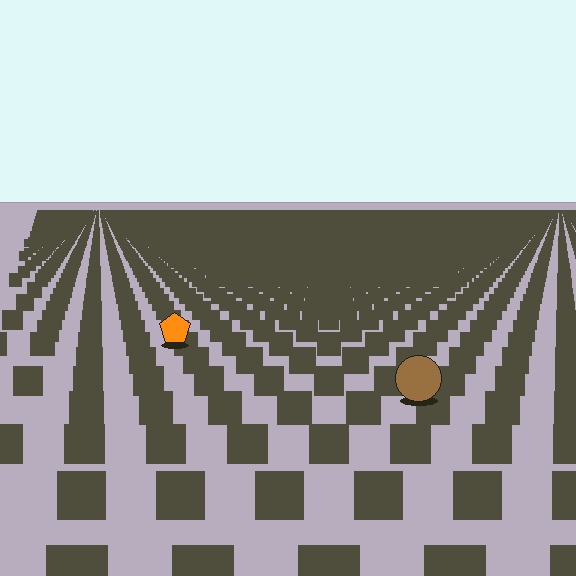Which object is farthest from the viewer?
The orange pentagon is farthest from the viewer. It appears smaller and the ground texture around it is denser.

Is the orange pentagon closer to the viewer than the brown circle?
No. The brown circle is closer — you can tell from the texture gradient: the ground texture is coarser near it.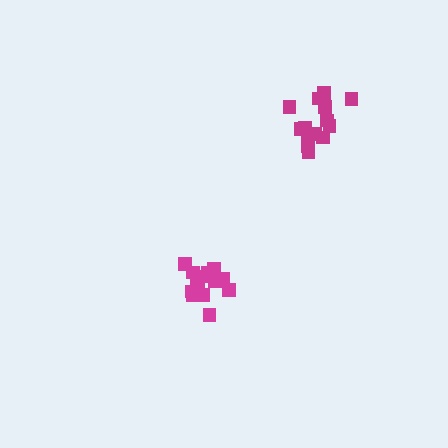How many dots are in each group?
Group 1: 14 dots, Group 2: 14 dots (28 total).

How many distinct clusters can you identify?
There are 2 distinct clusters.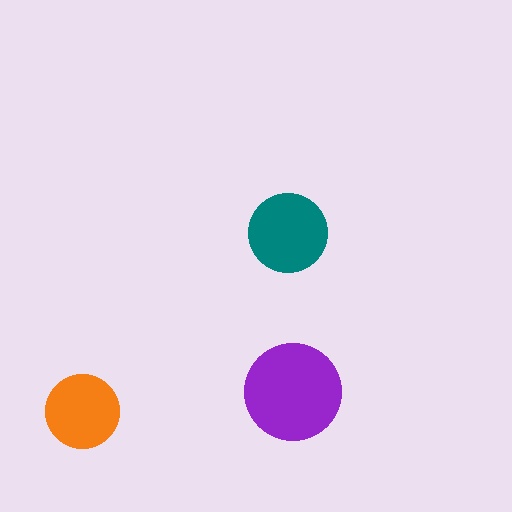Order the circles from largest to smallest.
the purple one, the teal one, the orange one.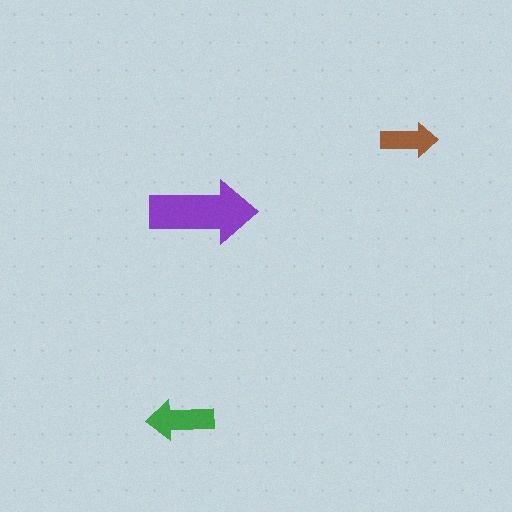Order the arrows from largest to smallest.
the purple one, the green one, the brown one.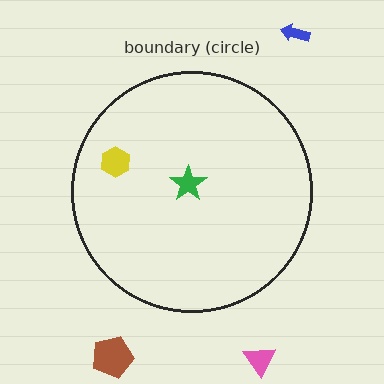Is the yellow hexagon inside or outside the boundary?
Inside.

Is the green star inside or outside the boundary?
Inside.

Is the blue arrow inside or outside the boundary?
Outside.